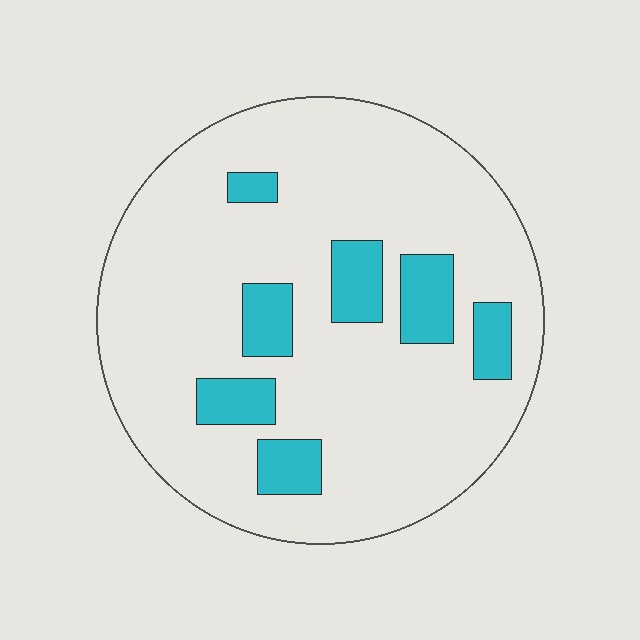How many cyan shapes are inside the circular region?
7.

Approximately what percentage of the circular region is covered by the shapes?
Approximately 15%.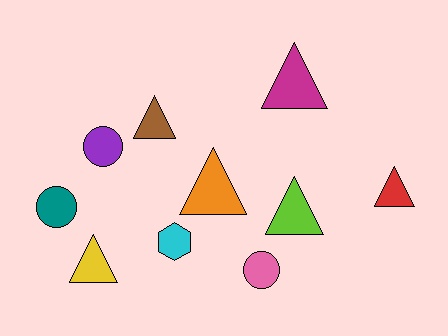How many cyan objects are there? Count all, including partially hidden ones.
There is 1 cyan object.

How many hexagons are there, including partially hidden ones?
There is 1 hexagon.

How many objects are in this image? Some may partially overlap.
There are 10 objects.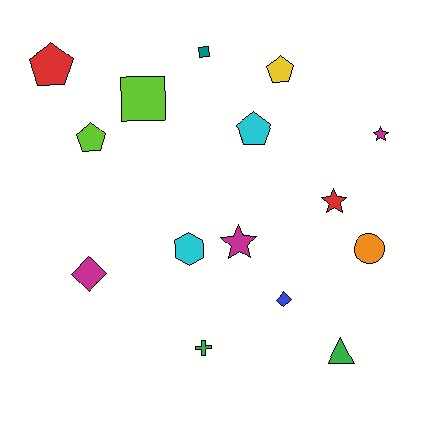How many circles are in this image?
There is 1 circle.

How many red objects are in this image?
There are 2 red objects.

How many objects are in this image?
There are 15 objects.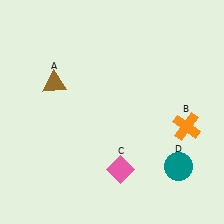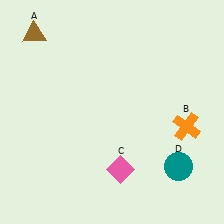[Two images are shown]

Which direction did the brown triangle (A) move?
The brown triangle (A) moved up.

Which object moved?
The brown triangle (A) moved up.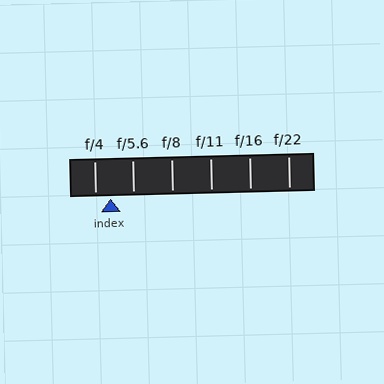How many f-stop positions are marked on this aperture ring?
There are 6 f-stop positions marked.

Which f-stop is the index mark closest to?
The index mark is closest to f/4.